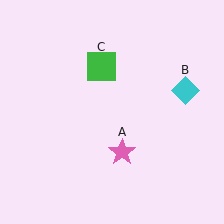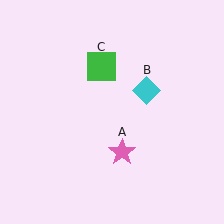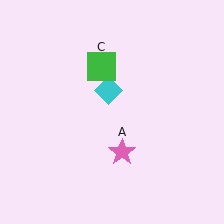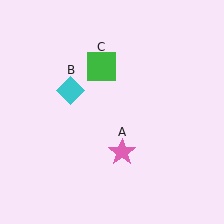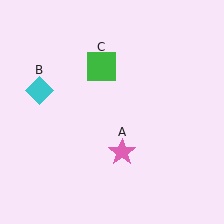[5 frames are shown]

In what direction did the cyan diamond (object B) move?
The cyan diamond (object B) moved left.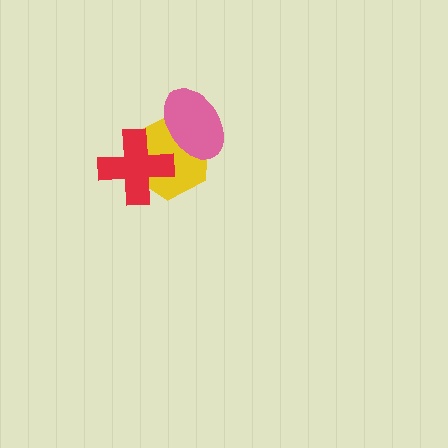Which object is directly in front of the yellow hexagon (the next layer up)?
The red cross is directly in front of the yellow hexagon.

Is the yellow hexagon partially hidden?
Yes, it is partially covered by another shape.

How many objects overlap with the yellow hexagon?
2 objects overlap with the yellow hexagon.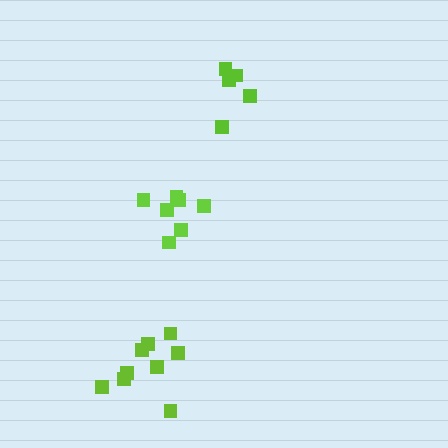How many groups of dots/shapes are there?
There are 3 groups.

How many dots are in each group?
Group 1: 7 dots, Group 2: 5 dots, Group 3: 9 dots (21 total).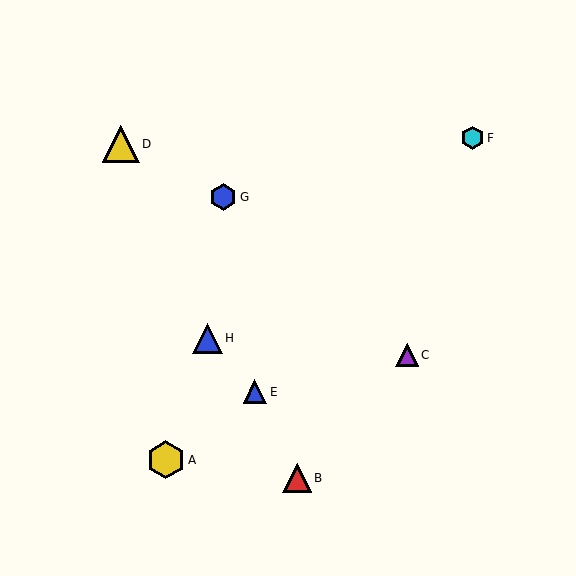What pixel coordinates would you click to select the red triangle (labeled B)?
Click at (297, 478) to select the red triangle B.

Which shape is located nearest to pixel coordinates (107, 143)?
The yellow triangle (labeled D) at (121, 144) is nearest to that location.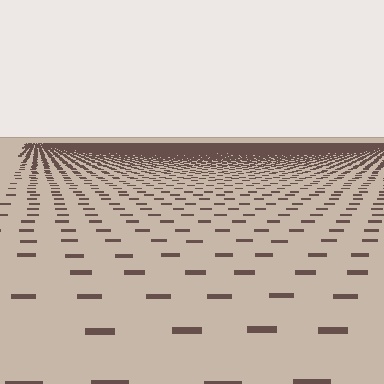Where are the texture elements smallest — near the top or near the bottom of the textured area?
Near the top.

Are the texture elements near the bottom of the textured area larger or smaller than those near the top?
Larger. Near the bottom, elements are closer to the viewer and appear at a bigger on-screen size.